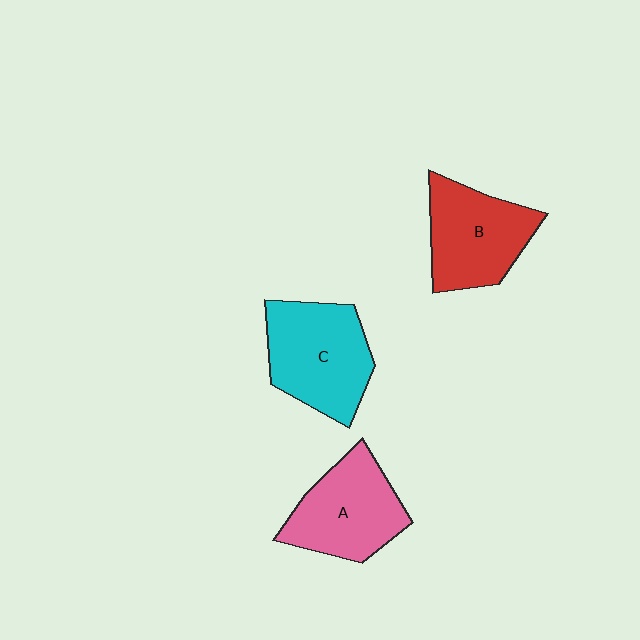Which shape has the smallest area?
Shape B (red).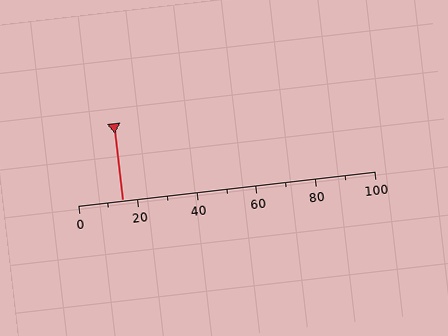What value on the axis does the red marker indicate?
The marker indicates approximately 15.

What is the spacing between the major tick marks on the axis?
The major ticks are spaced 20 apart.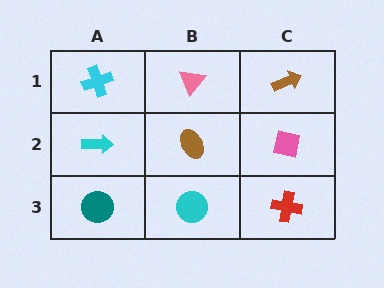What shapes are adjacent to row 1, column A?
A cyan arrow (row 2, column A), a pink triangle (row 1, column B).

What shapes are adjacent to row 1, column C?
A pink square (row 2, column C), a pink triangle (row 1, column B).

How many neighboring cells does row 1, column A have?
2.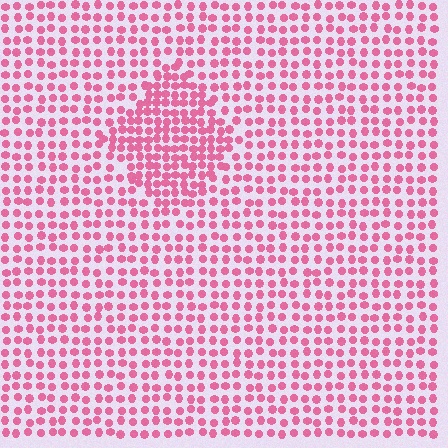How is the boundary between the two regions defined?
The boundary is defined by a change in element density (approximately 1.7x ratio). All elements are the same color, size, and shape.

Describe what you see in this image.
The image contains small pink elements arranged at two different densities. A diamond-shaped region is visible where the elements are more densely packed than the surrounding area.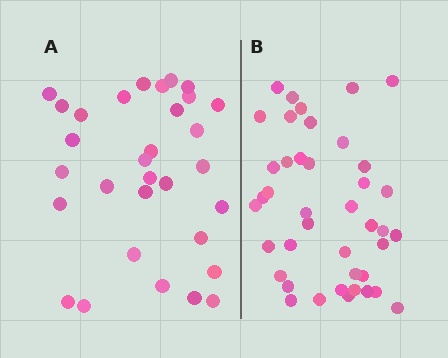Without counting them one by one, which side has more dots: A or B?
Region B (the right region) has more dots.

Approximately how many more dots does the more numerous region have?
Region B has roughly 10 or so more dots than region A.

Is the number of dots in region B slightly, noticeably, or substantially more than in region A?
Region B has noticeably more, but not dramatically so. The ratio is roughly 1.3 to 1.